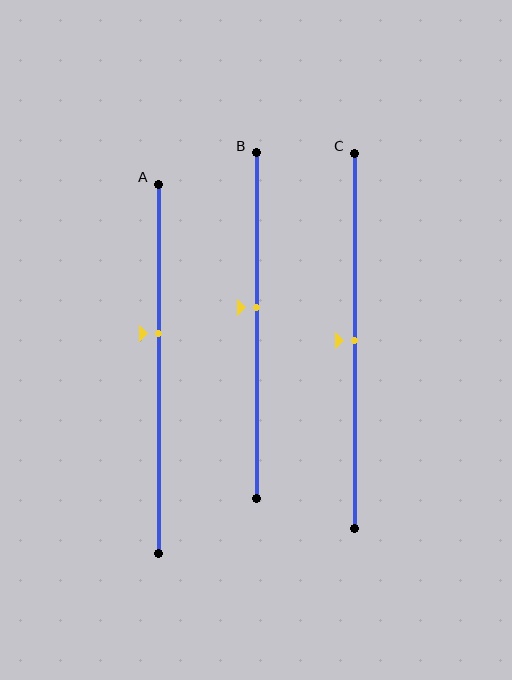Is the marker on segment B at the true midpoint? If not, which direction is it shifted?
No, the marker on segment B is shifted upward by about 5% of the segment length.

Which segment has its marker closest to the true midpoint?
Segment C has its marker closest to the true midpoint.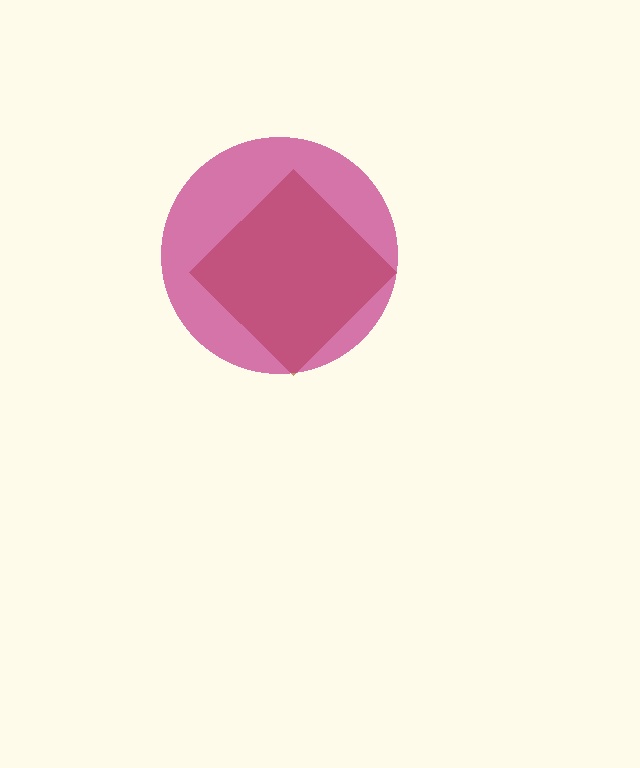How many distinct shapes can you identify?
There are 2 distinct shapes: a brown diamond, a magenta circle.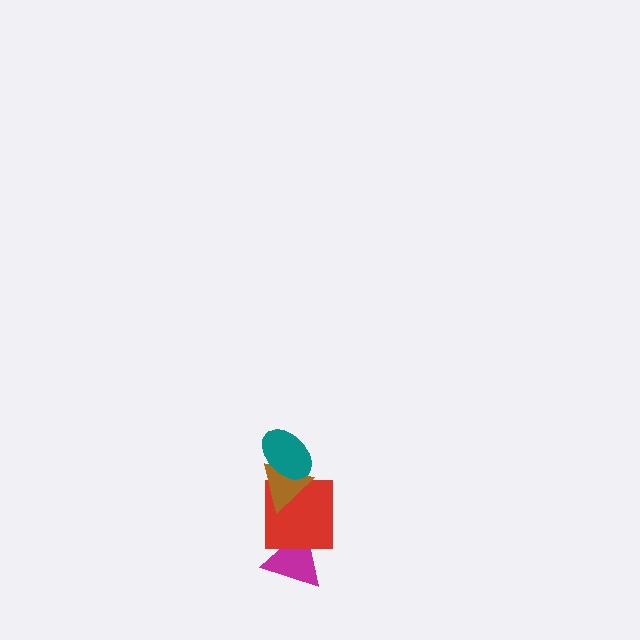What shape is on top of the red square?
The brown triangle is on top of the red square.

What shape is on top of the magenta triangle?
The red square is on top of the magenta triangle.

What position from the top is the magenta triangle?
The magenta triangle is 4th from the top.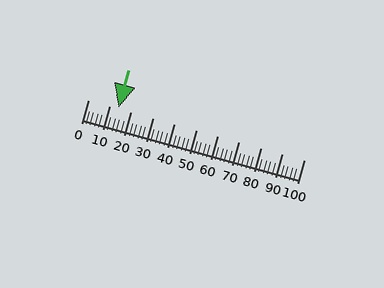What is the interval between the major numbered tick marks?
The major tick marks are spaced 10 units apart.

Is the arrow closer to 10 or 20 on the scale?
The arrow is closer to 10.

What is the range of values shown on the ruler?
The ruler shows values from 0 to 100.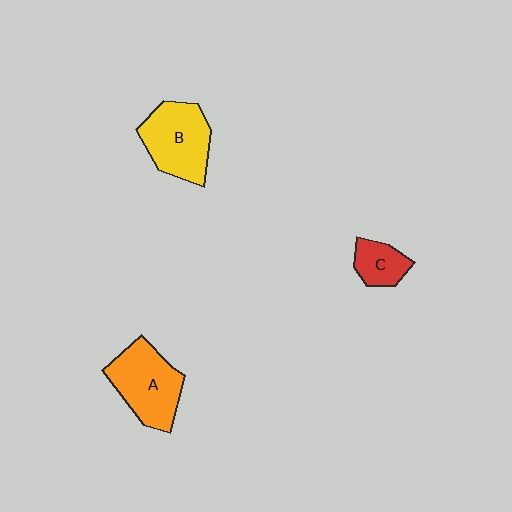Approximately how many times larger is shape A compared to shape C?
Approximately 2.1 times.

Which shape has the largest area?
Shape A (orange).